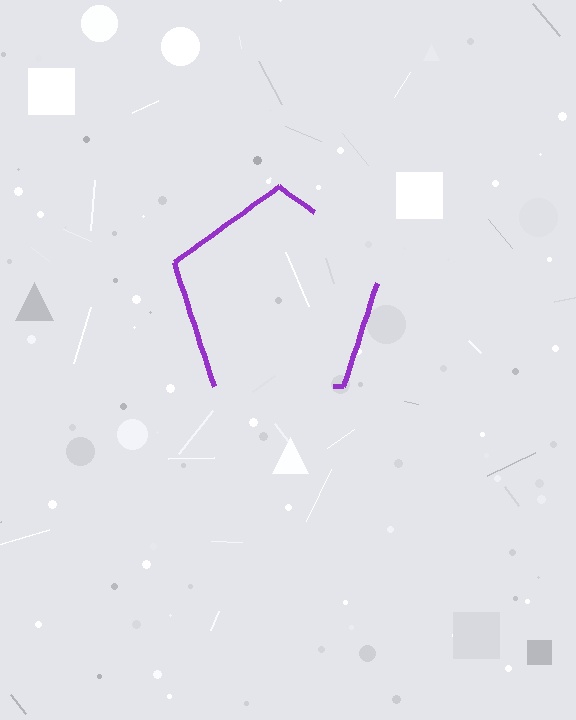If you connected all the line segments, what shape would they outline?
They would outline a pentagon.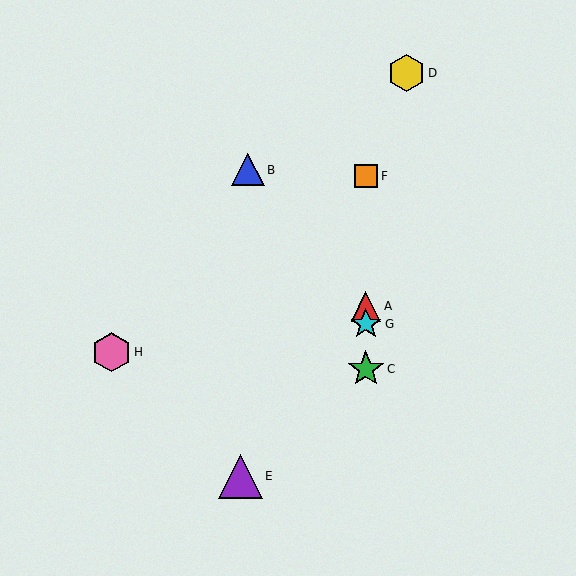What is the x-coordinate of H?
Object H is at x≈112.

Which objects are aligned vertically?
Objects A, C, F, G are aligned vertically.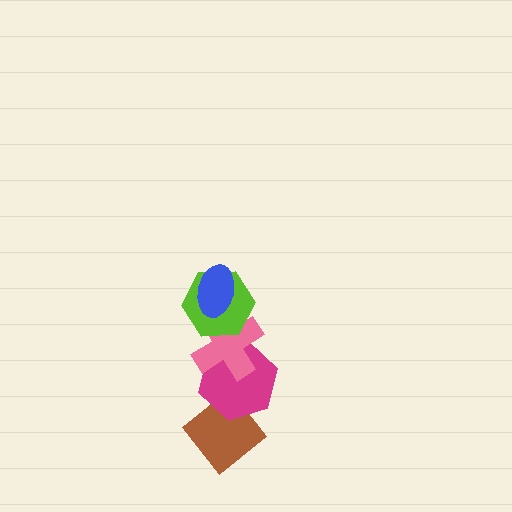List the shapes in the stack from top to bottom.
From top to bottom: the blue ellipse, the lime hexagon, the pink cross, the magenta hexagon, the brown diamond.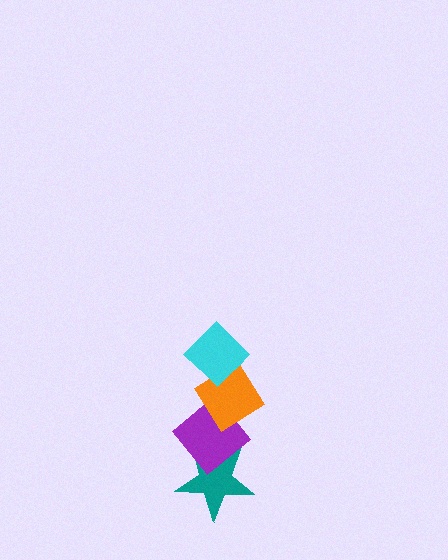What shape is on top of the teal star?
The purple diamond is on top of the teal star.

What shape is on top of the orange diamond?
The cyan diamond is on top of the orange diamond.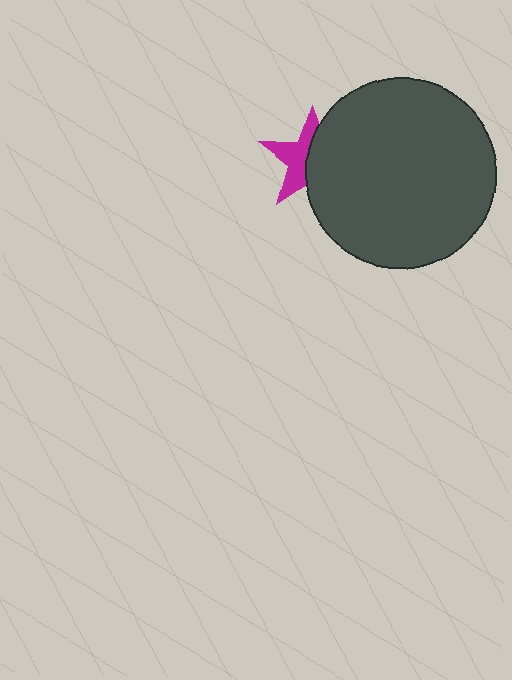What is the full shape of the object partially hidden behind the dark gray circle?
The partially hidden object is a magenta star.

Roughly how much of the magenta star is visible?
About half of it is visible (roughly 48%).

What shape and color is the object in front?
The object in front is a dark gray circle.